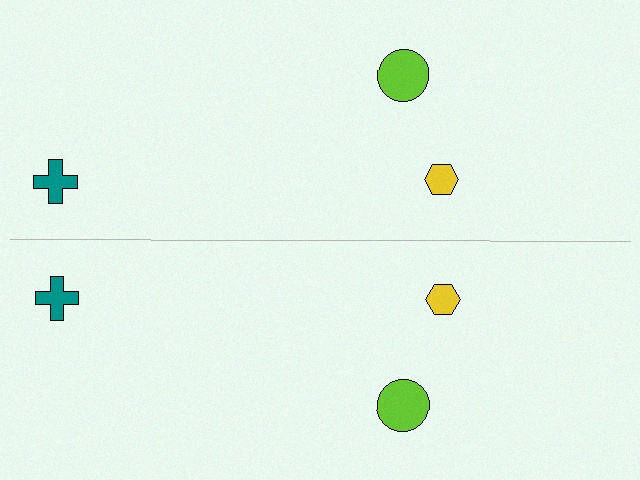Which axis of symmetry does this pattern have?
The pattern has a horizontal axis of symmetry running through the center of the image.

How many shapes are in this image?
There are 6 shapes in this image.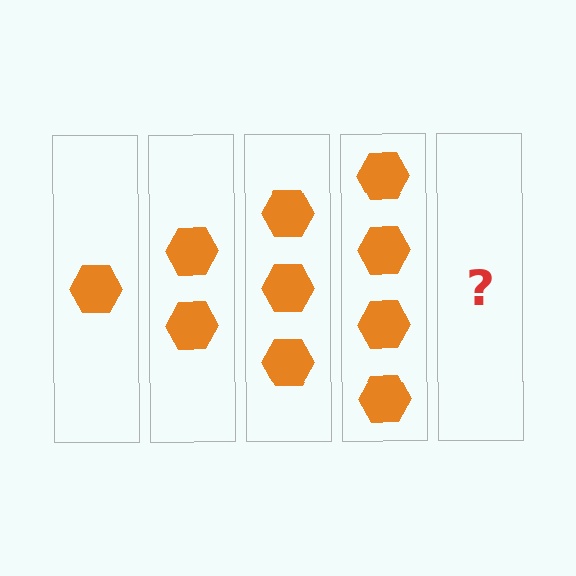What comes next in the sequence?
The next element should be 5 hexagons.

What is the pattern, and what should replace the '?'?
The pattern is that each step adds one more hexagon. The '?' should be 5 hexagons.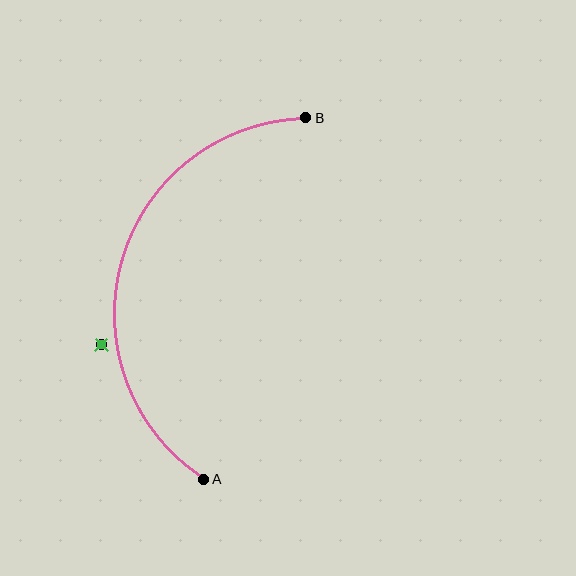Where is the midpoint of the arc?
The arc midpoint is the point on the curve farthest from the straight line joining A and B. It sits to the left of that line.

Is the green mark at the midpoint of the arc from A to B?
No — the green mark does not lie on the arc at all. It sits slightly outside the curve.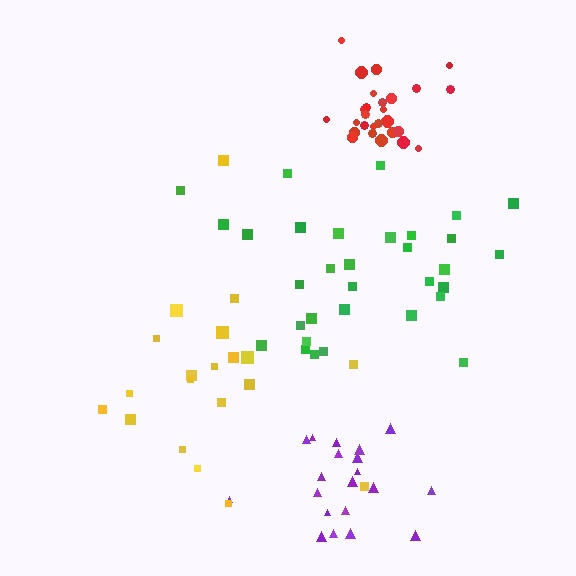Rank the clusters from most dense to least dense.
red, green, purple, yellow.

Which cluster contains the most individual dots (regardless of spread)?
Green (32).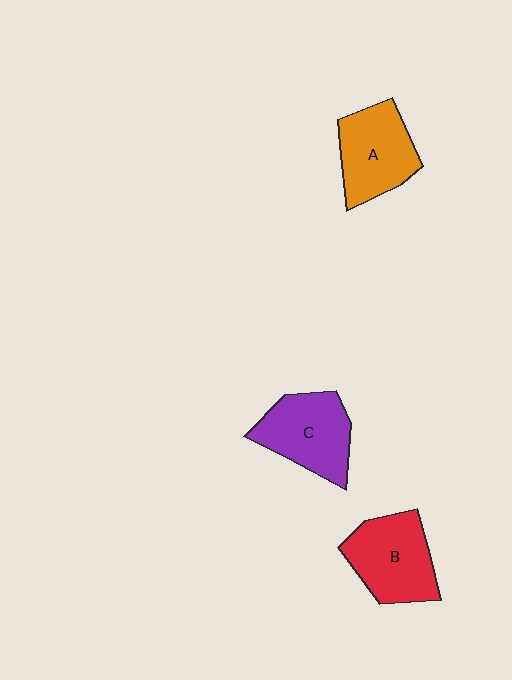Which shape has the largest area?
Shape B (red).